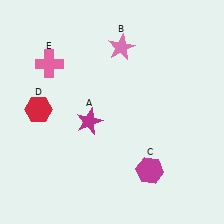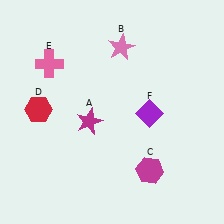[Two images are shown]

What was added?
A purple diamond (F) was added in Image 2.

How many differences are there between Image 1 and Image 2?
There is 1 difference between the two images.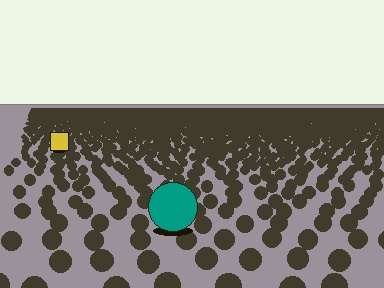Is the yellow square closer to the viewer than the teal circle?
No. The teal circle is closer — you can tell from the texture gradient: the ground texture is coarser near it.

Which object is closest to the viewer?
The teal circle is closest. The texture marks near it are larger and more spread out.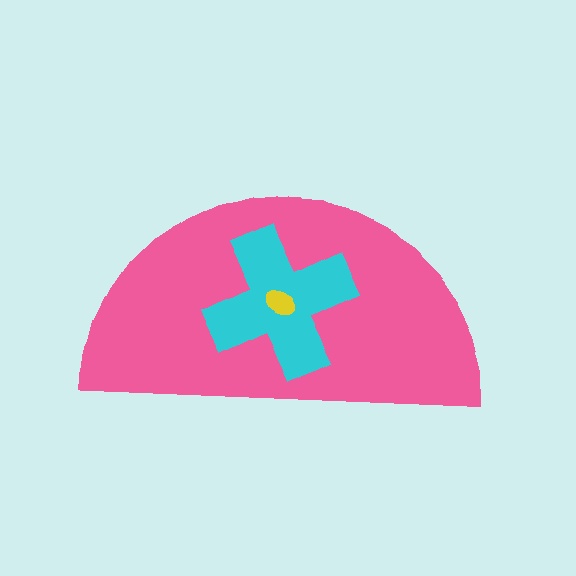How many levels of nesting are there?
3.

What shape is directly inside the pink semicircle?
The cyan cross.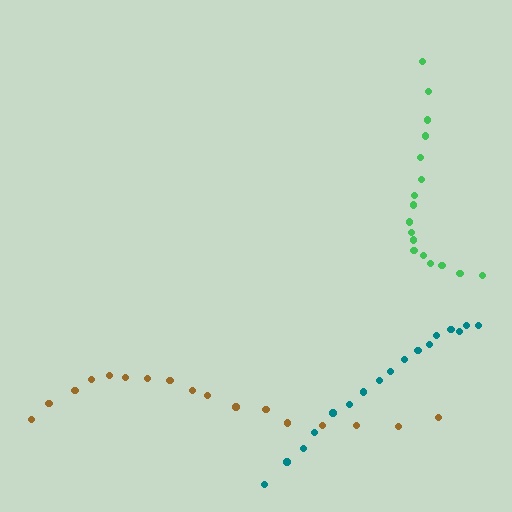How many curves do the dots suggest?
There are 3 distinct paths.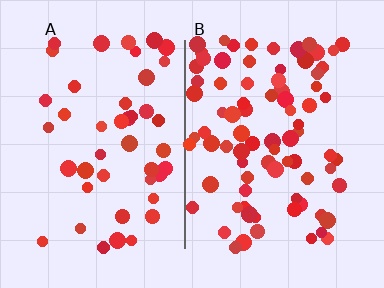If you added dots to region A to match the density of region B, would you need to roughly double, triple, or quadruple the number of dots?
Approximately double.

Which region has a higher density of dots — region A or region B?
B (the right).